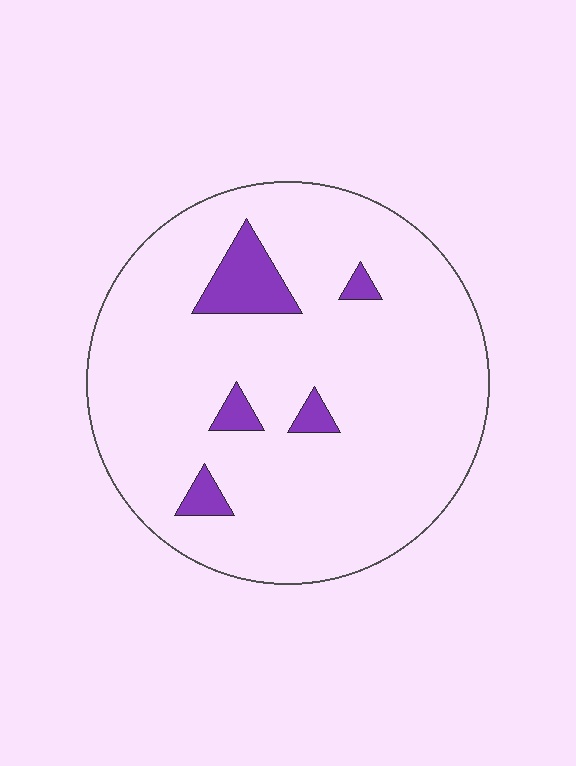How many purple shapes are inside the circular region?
5.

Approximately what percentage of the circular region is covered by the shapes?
Approximately 10%.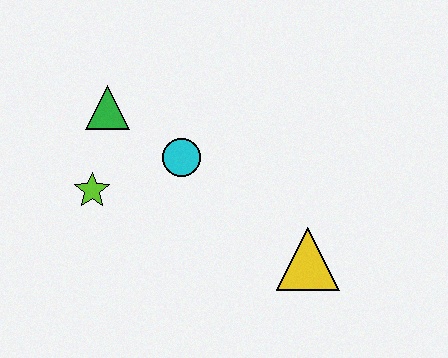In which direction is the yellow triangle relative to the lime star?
The yellow triangle is to the right of the lime star.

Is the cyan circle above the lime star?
Yes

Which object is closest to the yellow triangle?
The cyan circle is closest to the yellow triangle.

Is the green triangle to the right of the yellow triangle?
No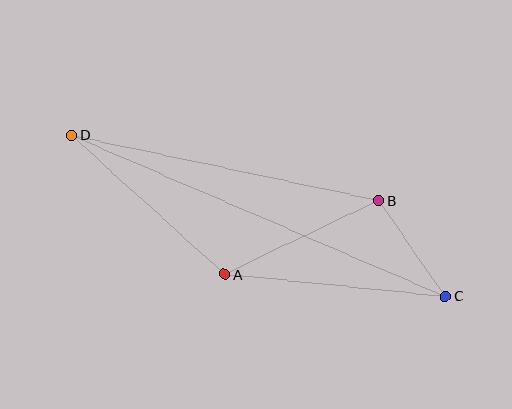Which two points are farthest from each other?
Points C and D are farthest from each other.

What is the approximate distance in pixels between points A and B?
The distance between A and B is approximately 171 pixels.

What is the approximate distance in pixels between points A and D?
The distance between A and D is approximately 207 pixels.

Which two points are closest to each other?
Points B and C are closest to each other.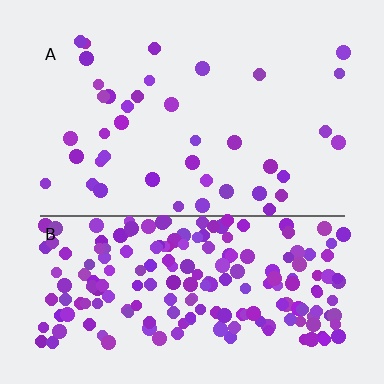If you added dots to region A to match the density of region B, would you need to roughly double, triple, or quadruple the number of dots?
Approximately quadruple.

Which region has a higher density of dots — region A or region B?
B (the bottom).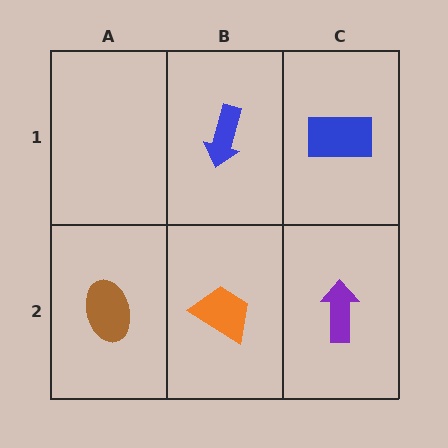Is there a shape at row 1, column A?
No, that cell is empty.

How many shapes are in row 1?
2 shapes.